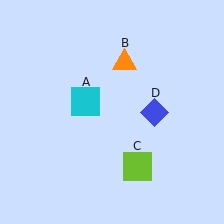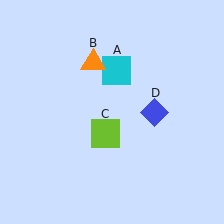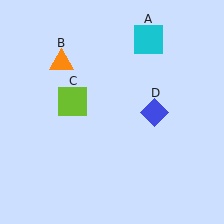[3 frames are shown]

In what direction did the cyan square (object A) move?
The cyan square (object A) moved up and to the right.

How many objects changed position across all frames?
3 objects changed position: cyan square (object A), orange triangle (object B), lime square (object C).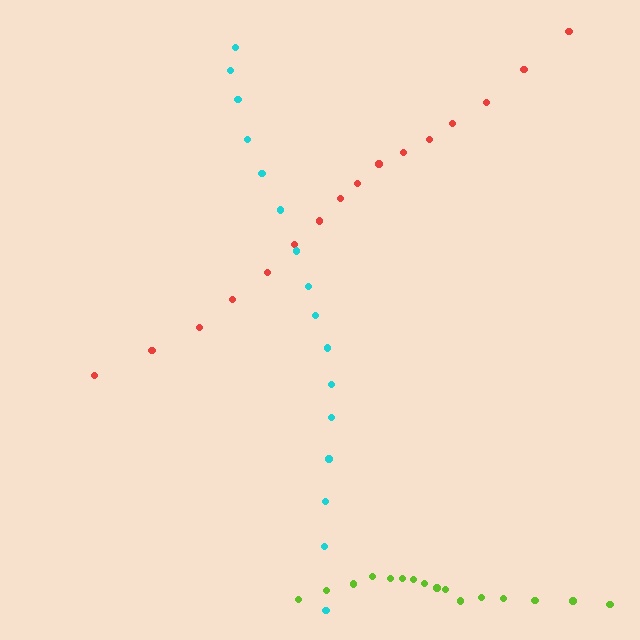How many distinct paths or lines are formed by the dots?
There are 3 distinct paths.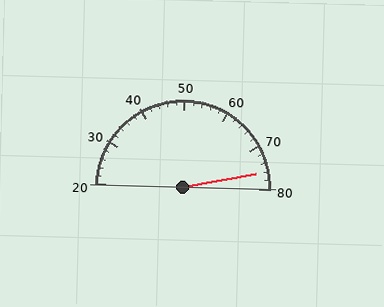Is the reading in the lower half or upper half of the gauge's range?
The reading is in the upper half of the range (20 to 80).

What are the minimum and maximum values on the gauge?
The gauge ranges from 20 to 80.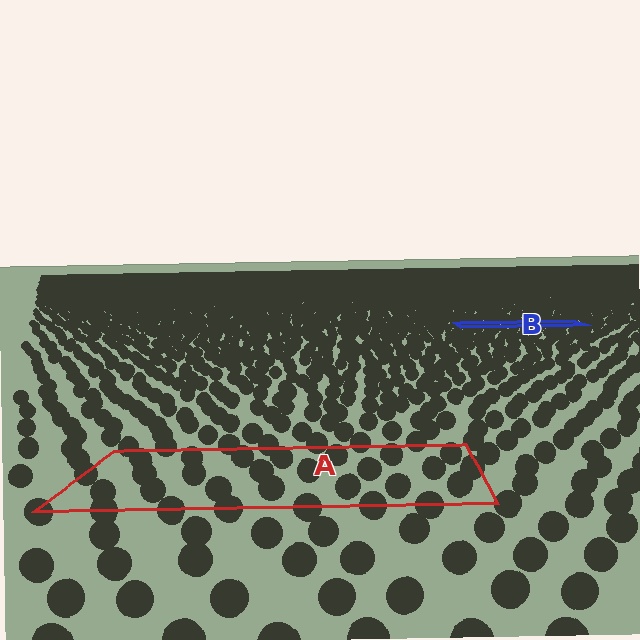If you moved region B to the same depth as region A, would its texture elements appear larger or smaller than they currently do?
They would appear larger. At a closer depth, the same texture elements are projected at a bigger on-screen size.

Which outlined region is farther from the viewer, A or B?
Region B is farther from the viewer — the texture elements inside it appear smaller and more densely packed.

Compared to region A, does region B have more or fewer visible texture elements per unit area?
Region B has more texture elements per unit area — they are packed more densely because it is farther away.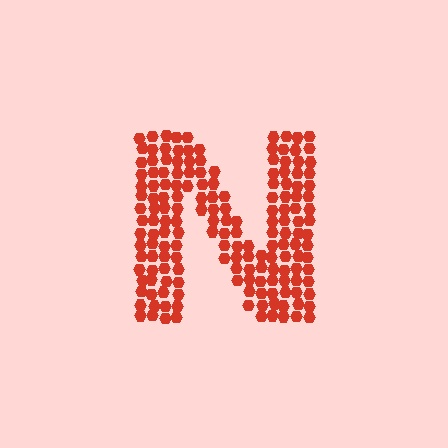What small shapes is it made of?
It is made of small hexagons.